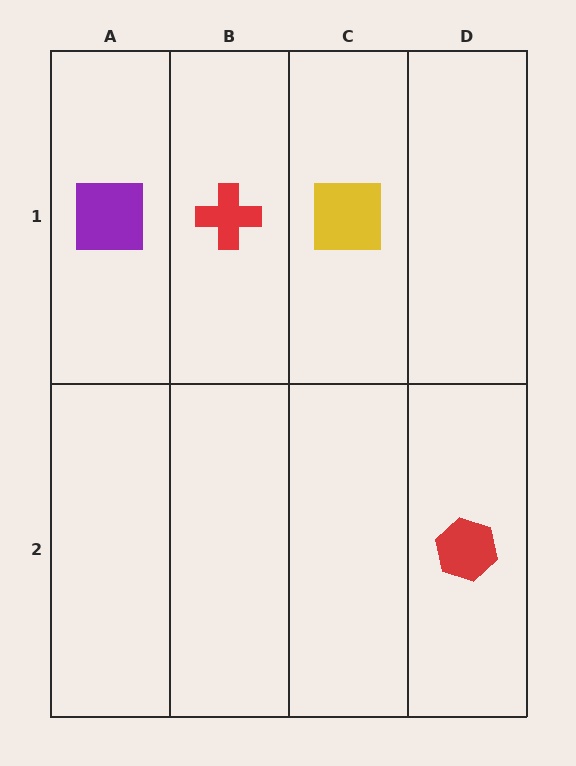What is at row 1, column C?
A yellow square.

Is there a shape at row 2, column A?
No, that cell is empty.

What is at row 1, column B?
A red cross.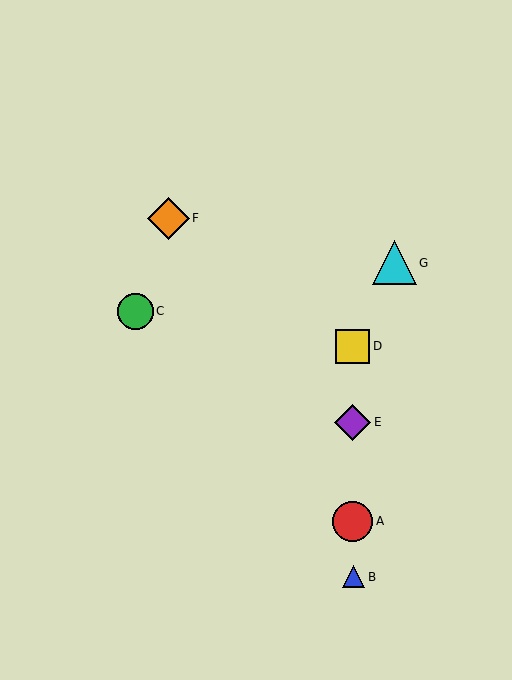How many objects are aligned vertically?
4 objects (A, B, D, E) are aligned vertically.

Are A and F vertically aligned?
No, A is at x≈353 and F is at x≈168.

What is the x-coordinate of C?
Object C is at x≈135.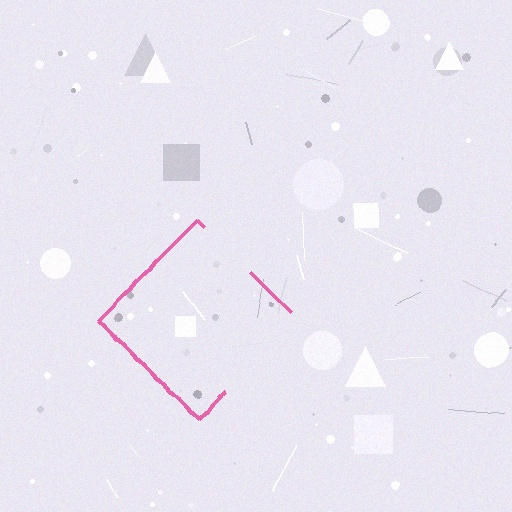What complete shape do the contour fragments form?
The contour fragments form a diamond.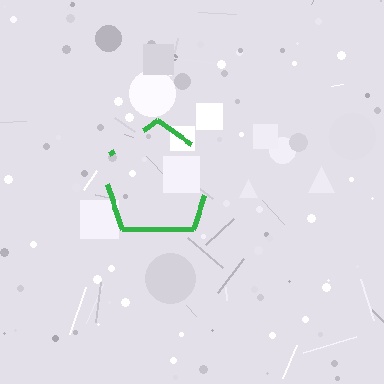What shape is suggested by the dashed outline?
The dashed outline suggests a pentagon.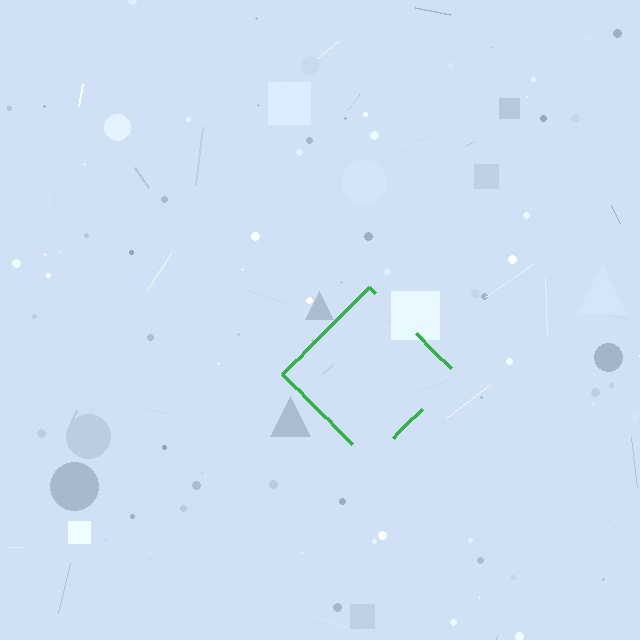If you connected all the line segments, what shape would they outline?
They would outline a diamond.